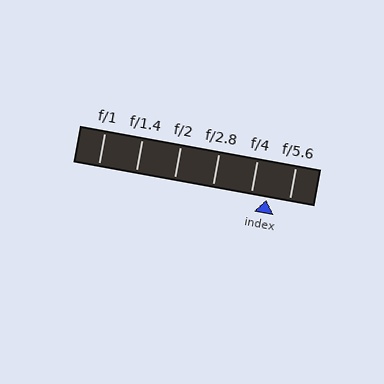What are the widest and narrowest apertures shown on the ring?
The widest aperture shown is f/1 and the narrowest is f/5.6.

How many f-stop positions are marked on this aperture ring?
There are 6 f-stop positions marked.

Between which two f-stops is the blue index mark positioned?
The index mark is between f/4 and f/5.6.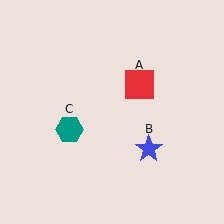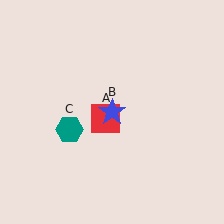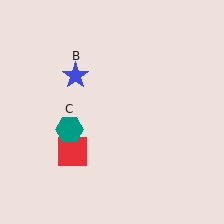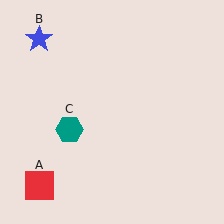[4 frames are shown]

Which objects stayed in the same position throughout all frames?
Teal hexagon (object C) remained stationary.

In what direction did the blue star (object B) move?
The blue star (object B) moved up and to the left.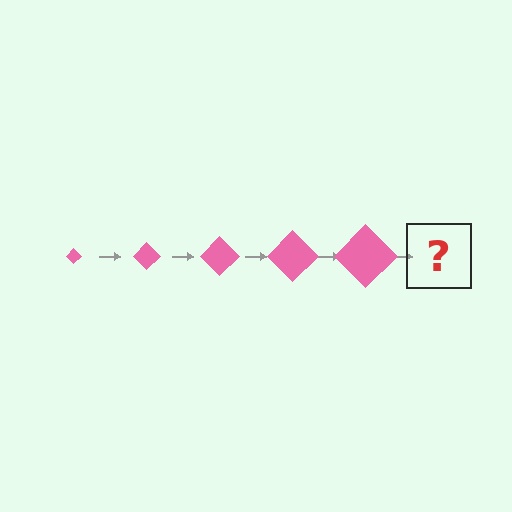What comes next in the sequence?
The next element should be a pink diamond, larger than the previous one.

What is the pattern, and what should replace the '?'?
The pattern is that the diamond gets progressively larger each step. The '?' should be a pink diamond, larger than the previous one.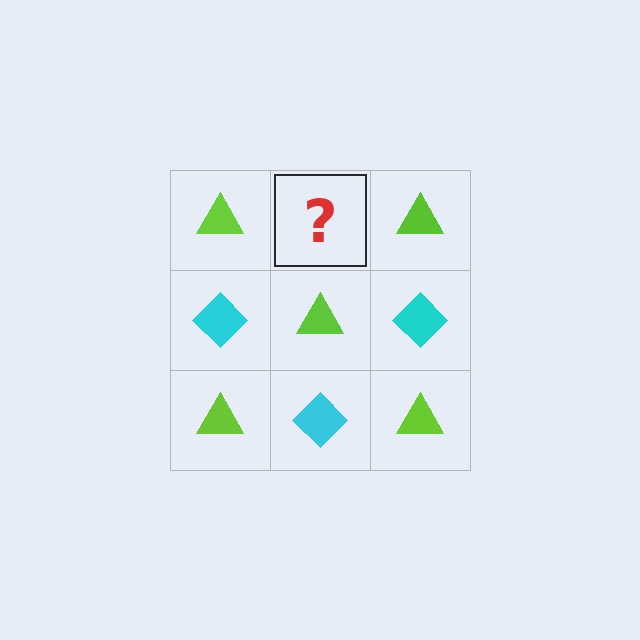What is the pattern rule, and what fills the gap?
The rule is that it alternates lime triangle and cyan diamond in a checkerboard pattern. The gap should be filled with a cyan diamond.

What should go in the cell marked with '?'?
The missing cell should contain a cyan diamond.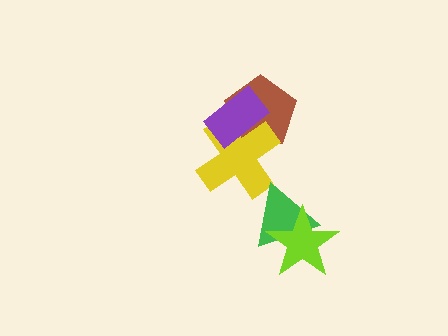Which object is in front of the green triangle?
The lime star is in front of the green triangle.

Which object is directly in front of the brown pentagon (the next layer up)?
The yellow cross is directly in front of the brown pentagon.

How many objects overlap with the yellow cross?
2 objects overlap with the yellow cross.